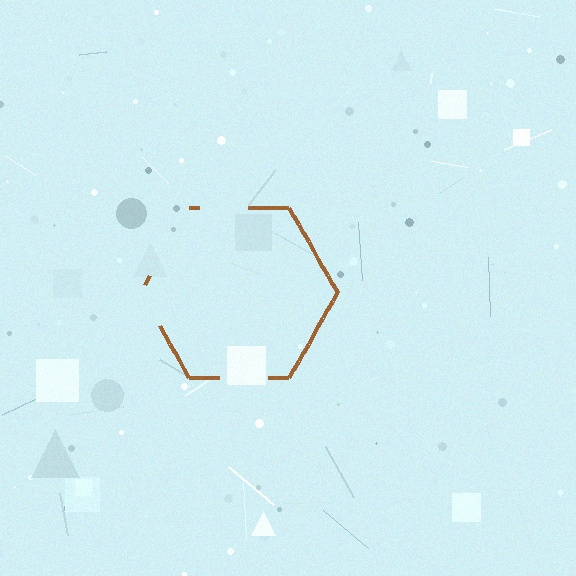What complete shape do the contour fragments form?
The contour fragments form a hexagon.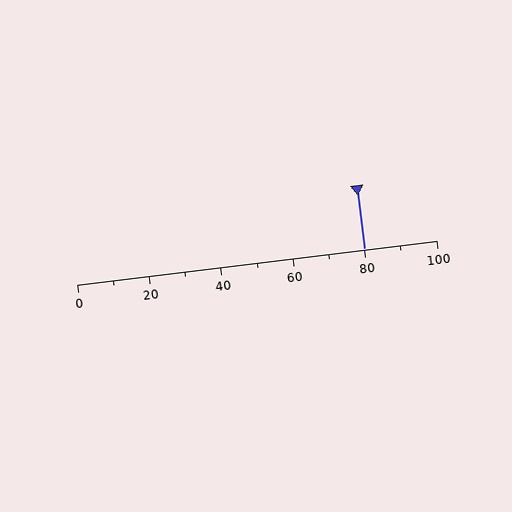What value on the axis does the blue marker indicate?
The marker indicates approximately 80.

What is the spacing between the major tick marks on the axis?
The major ticks are spaced 20 apart.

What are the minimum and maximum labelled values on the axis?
The axis runs from 0 to 100.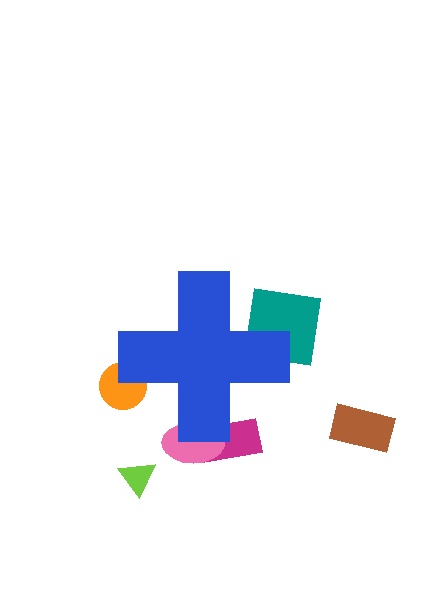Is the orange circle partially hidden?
Yes, the orange circle is partially hidden behind the blue cross.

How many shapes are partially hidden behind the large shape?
4 shapes are partially hidden.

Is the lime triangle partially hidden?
No, the lime triangle is fully visible.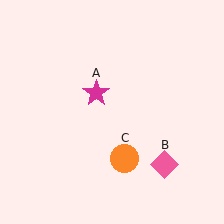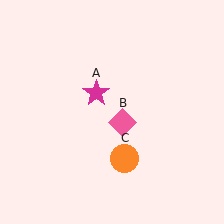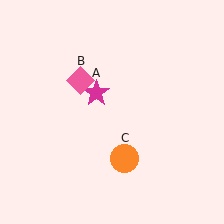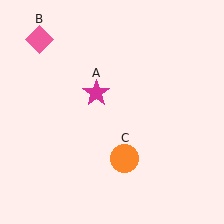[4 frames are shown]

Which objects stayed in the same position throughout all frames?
Magenta star (object A) and orange circle (object C) remained stationary.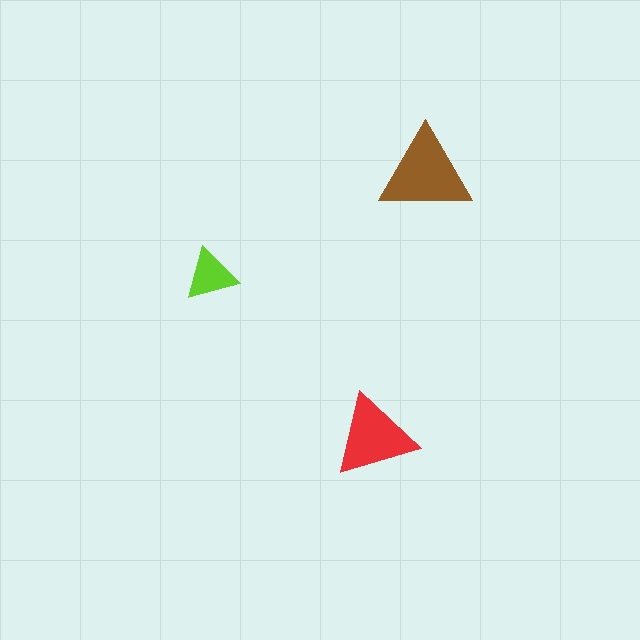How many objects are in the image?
There are 3 objects in the image.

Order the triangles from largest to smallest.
the brown one, the red one, the lime one.